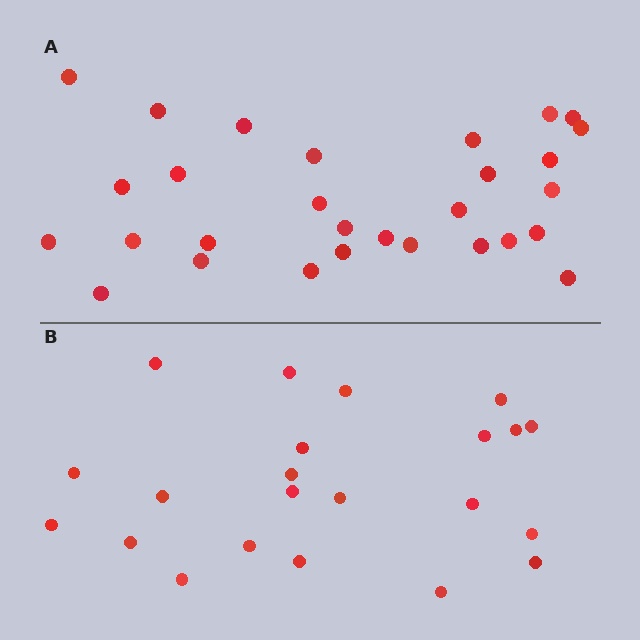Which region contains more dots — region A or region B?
Region A (the top region) has more dots.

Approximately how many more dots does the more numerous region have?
Region A has roughly 8 or so more dots than region B.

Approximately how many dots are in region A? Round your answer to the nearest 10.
About 30 dots. (The exact count is 29, which rounds to 30.)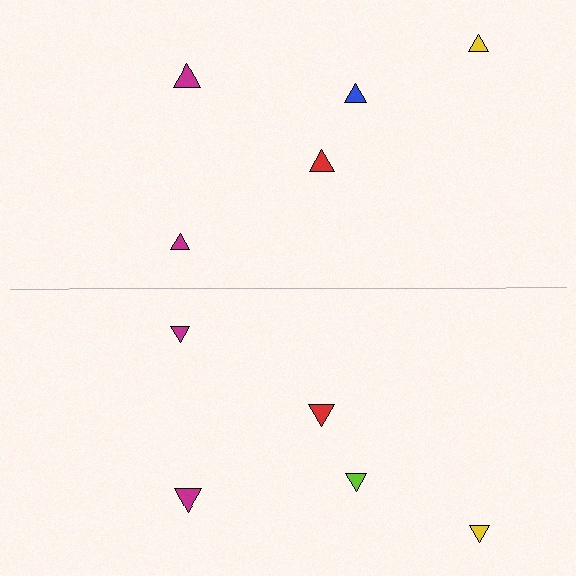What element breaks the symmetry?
The lime triangle on the bottom side breaks the symmetry — its mirror counterpart is blue.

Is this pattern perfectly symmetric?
No, the pattern is not perfectly symmetric. The lime triangle on the bottom side breaks the symmetry — its mirror counterpart is blue.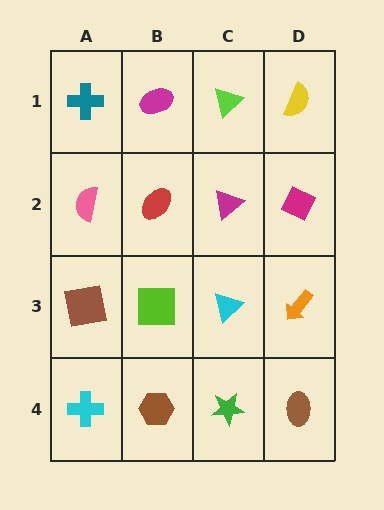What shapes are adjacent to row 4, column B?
A lime square (row 3, column B), a cyan cross (row 4, column A), a green star (row 4, column C).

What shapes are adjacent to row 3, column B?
A red ellipse (row 2, column B), a brown hexagon (row 4, column B), a brown square (row 3, column A), a cyan triangle (row 3, column C).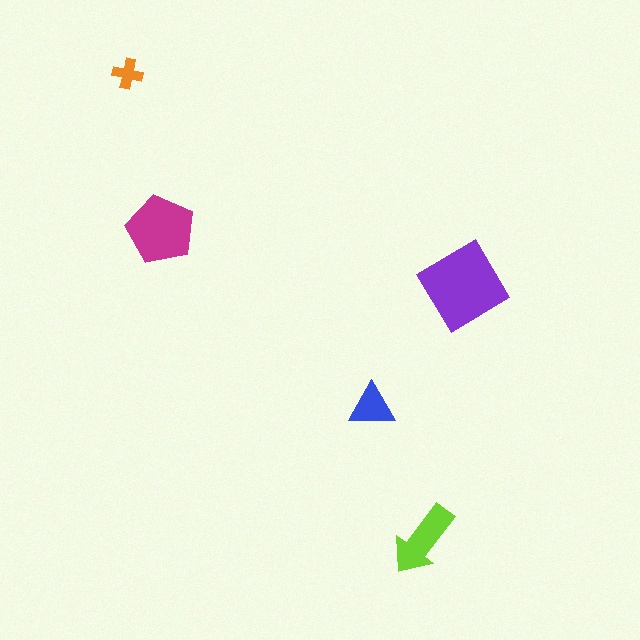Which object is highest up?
The orange cross is topmost.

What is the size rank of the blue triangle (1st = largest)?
4th.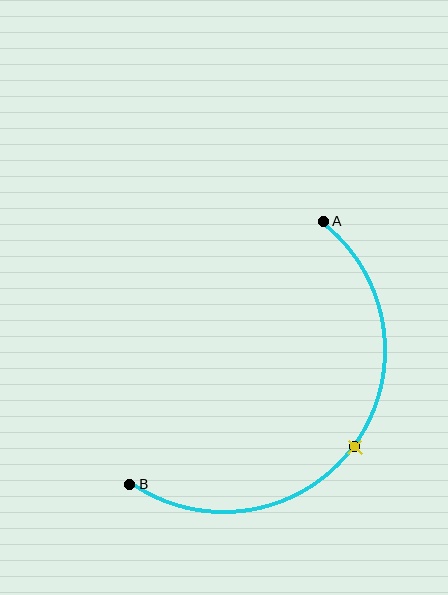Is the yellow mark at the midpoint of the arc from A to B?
Yes. The yellow mark lies on the arc at equal arc-length from both A and B — it is the arc midpoint.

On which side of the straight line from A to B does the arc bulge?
The arc bulges below and to the right of the straight line connecting A and B.